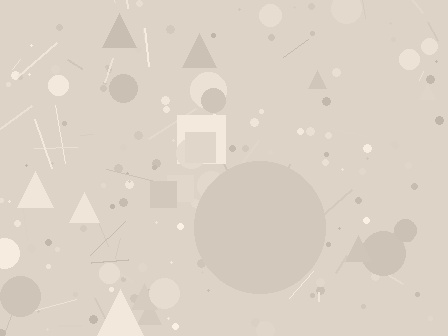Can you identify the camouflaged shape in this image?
The camouflaged shape is a circle.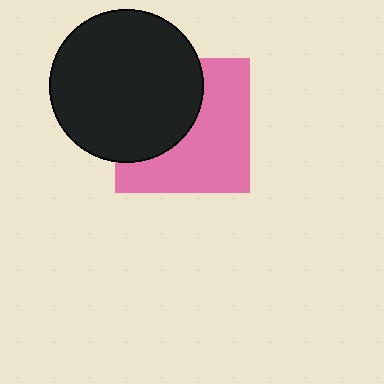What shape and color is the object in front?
The object in front is a black circle.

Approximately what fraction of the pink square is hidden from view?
Roughly 44% of the pink square is hidden behind the black circle.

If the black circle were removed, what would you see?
You would see the complete pink square.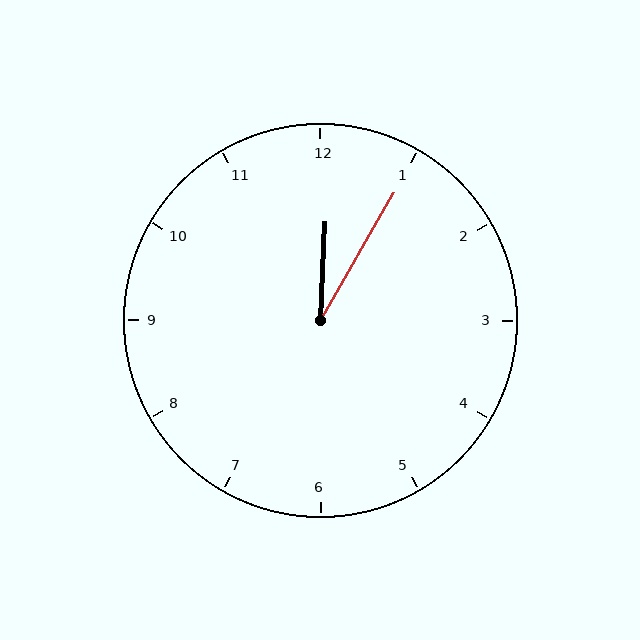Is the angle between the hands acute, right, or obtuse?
It is acute.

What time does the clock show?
12:05.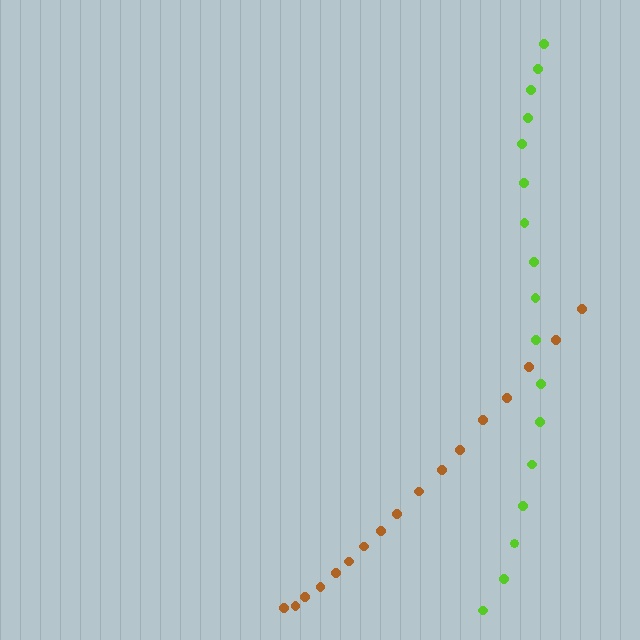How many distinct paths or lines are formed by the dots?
There are 2 distinct paths.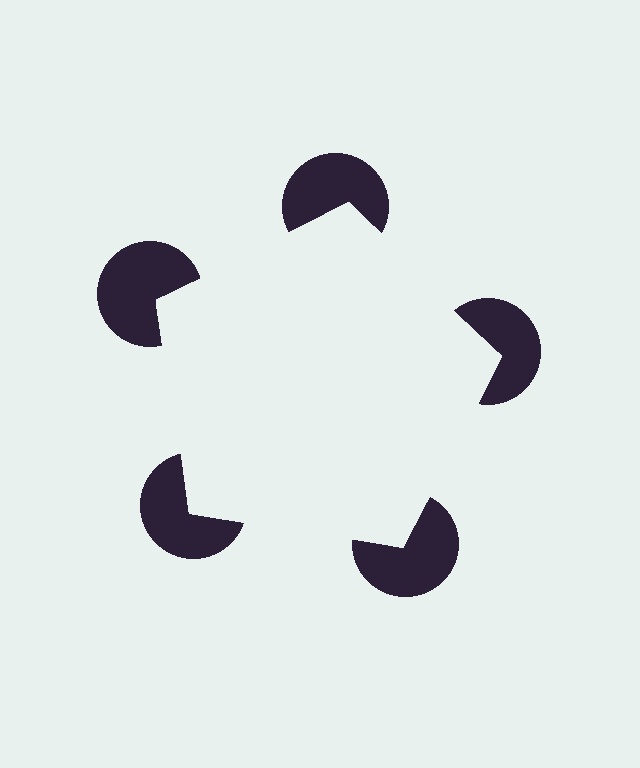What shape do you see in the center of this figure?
An illusory pentagon — its edges are inferred from the aligned wedge cuts in the pac-man discs, not physically drawn.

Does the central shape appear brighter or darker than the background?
It typically appears slightly brighter than the background, even though no actual brightness change is drawn.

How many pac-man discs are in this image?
There are 5 — one at each vertex of the illusory pentagon.